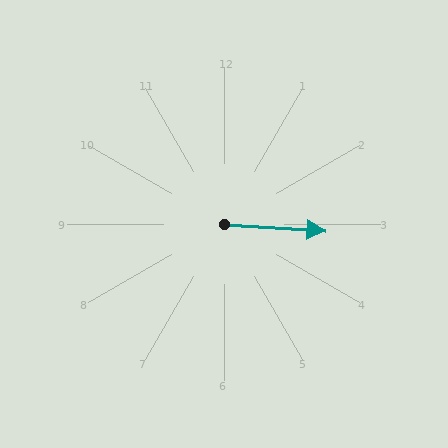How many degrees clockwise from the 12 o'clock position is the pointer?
Approximately 94 degrees.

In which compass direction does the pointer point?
East.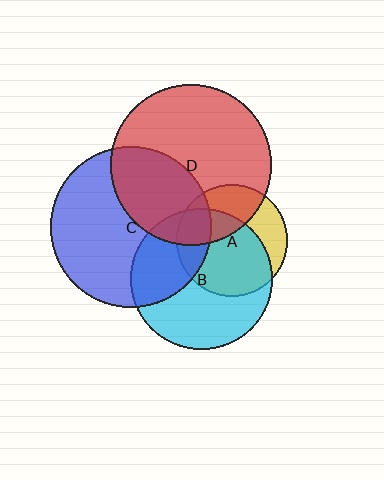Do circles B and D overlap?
Yes.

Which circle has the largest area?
Circle C (blue).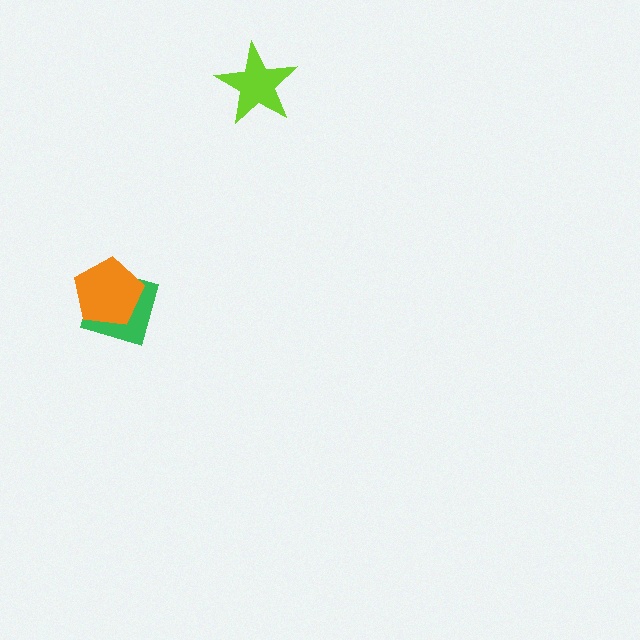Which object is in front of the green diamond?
The orange pentagon is in front of the green diamond.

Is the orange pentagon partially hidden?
No, no other shape covers it.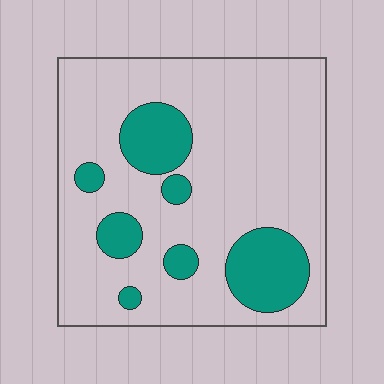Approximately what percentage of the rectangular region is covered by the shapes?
Approximately 20%.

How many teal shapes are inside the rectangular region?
7.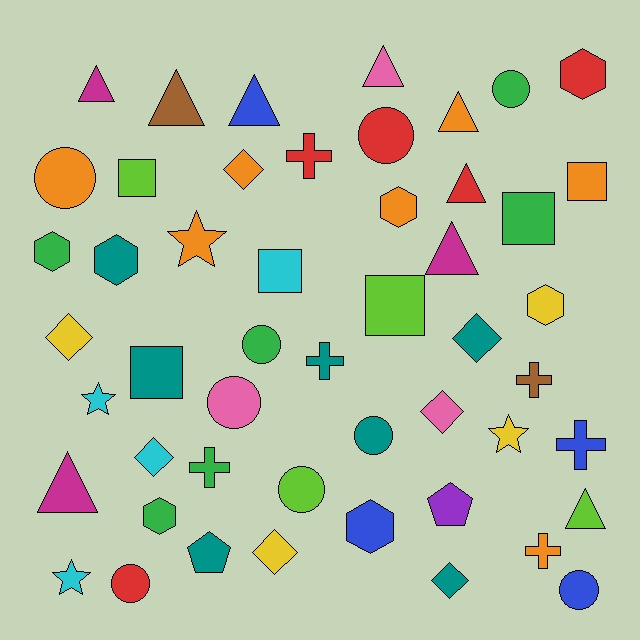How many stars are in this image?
There are 4 stars.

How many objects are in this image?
There are 50 objects.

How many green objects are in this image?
There are 6 green objects.